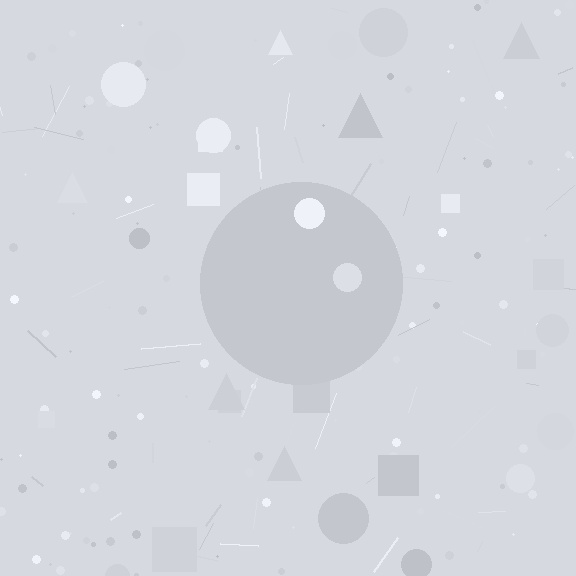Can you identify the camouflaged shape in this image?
The camouflaged shape is a circle.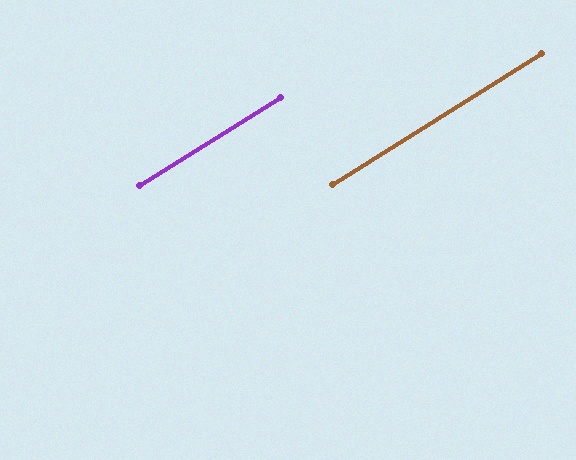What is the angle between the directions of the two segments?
Approximately 0 degrees.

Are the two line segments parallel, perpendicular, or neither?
Parallel — their directions differ by only 0.3°.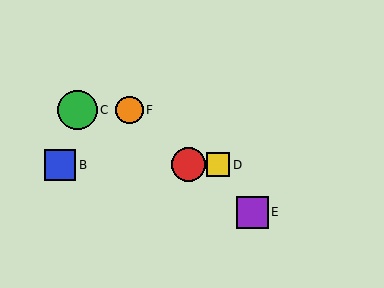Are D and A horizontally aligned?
Yes, both are at y≈165.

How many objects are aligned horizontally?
3 objects (A, B, D) are aligned horizontally.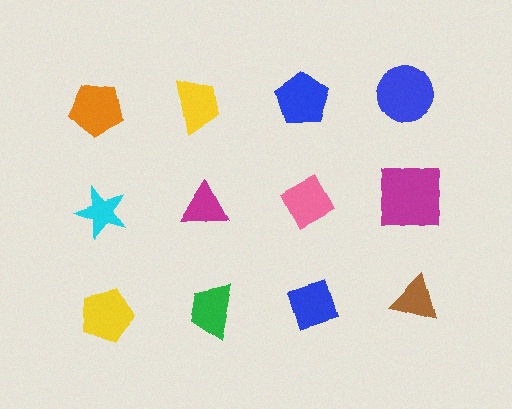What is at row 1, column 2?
A yellow trapezoid.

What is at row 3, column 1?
A yellow pentagon.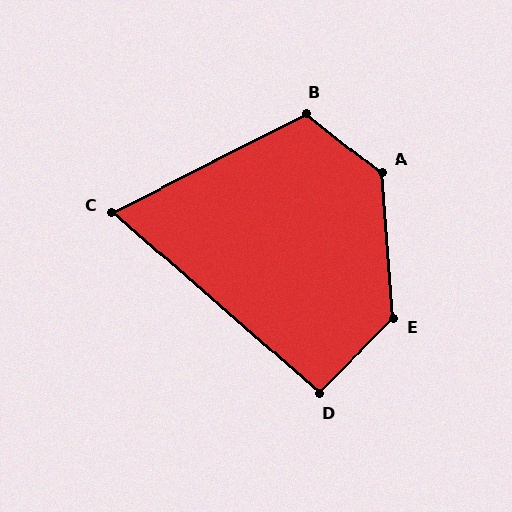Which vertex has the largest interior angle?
A, at approximately 133 degrees.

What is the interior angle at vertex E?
Approximately 131 degrees (obtuse).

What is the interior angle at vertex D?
Approximately 94 degrees (approximately right).